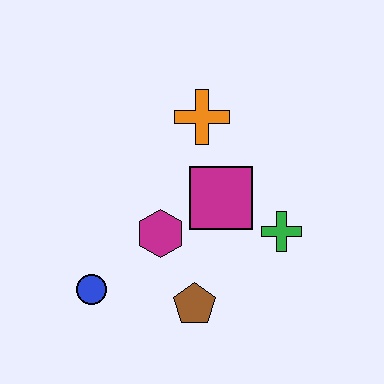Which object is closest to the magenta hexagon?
The magenta square is closest to the magenta hexagon.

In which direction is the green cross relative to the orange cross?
The green cross is below the orange cross.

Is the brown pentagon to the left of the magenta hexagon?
No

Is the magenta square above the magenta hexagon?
Yes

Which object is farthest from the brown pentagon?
The orange cross is farthest from the brown pentagon.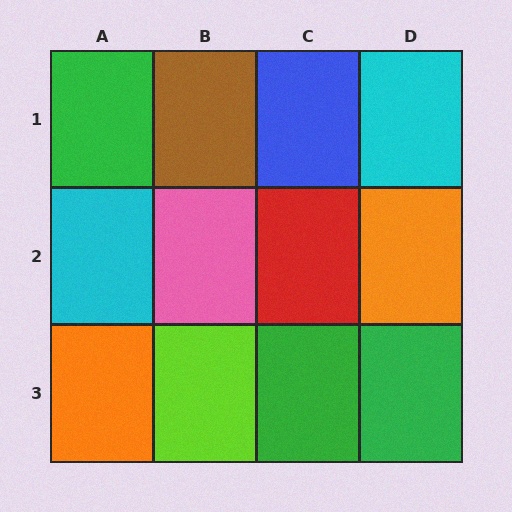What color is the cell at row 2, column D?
Orange.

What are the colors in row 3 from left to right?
Orange, lime, green, green.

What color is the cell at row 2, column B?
Pink.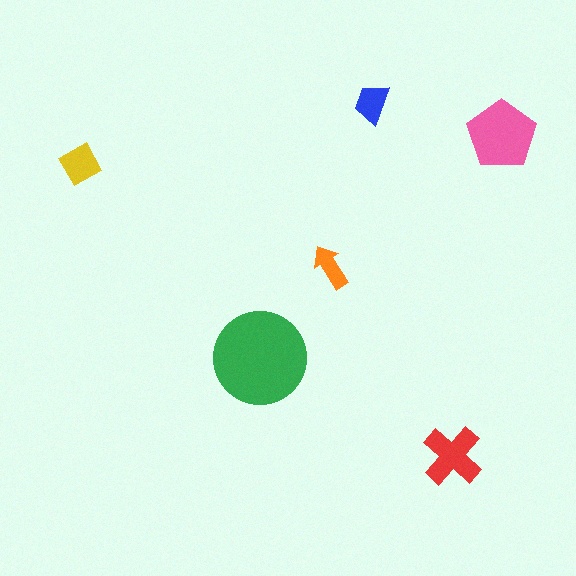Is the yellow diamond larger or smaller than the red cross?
Smaller.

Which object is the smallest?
The orange arrow.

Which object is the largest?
The green circle.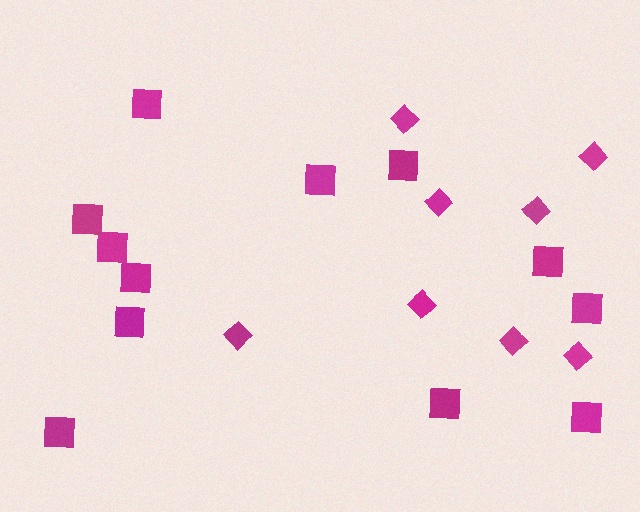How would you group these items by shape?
There are 2 groups: one group of squares (12) and one group of diamonds (8).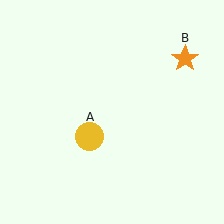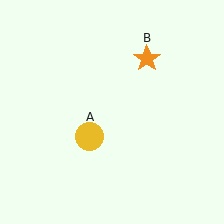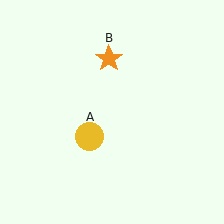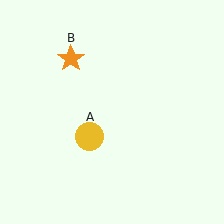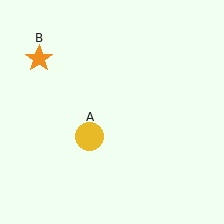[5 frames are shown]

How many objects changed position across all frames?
1 object changed position: orange star (object B).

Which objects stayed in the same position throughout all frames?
Yellow circle (object A) remained stationary.